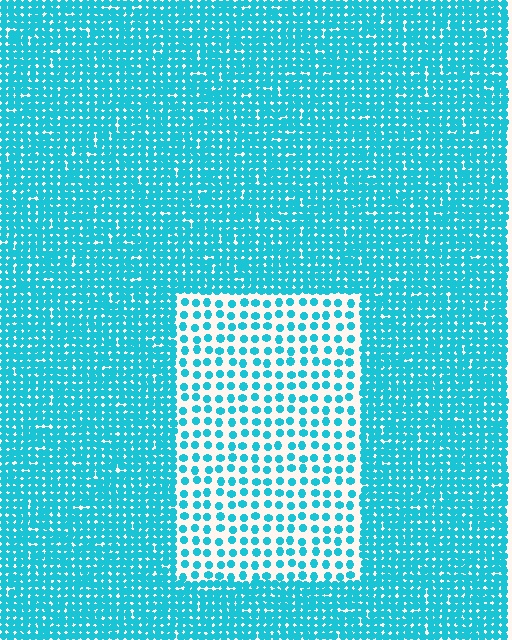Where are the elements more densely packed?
The elements are more densely packed outside the rectangle boundary.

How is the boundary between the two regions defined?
The boundary is defined by a change in element density (approximately 2.6x ratio). All elements are the same color, size, and shape.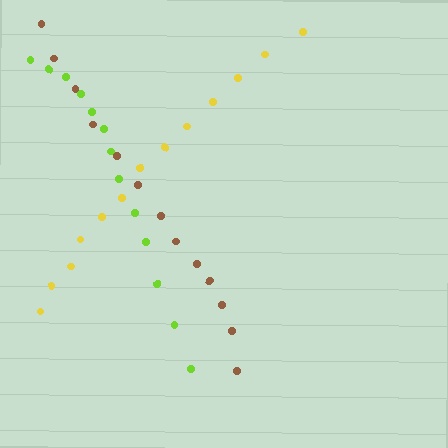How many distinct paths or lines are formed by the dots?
There are 3 distinct paths.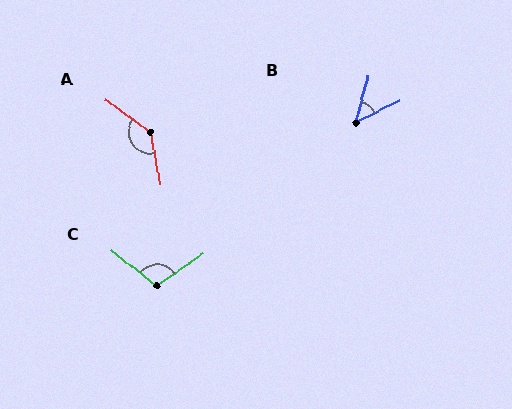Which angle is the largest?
A, at approximately 136 degrees.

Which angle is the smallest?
B, at approximately 47 degrees.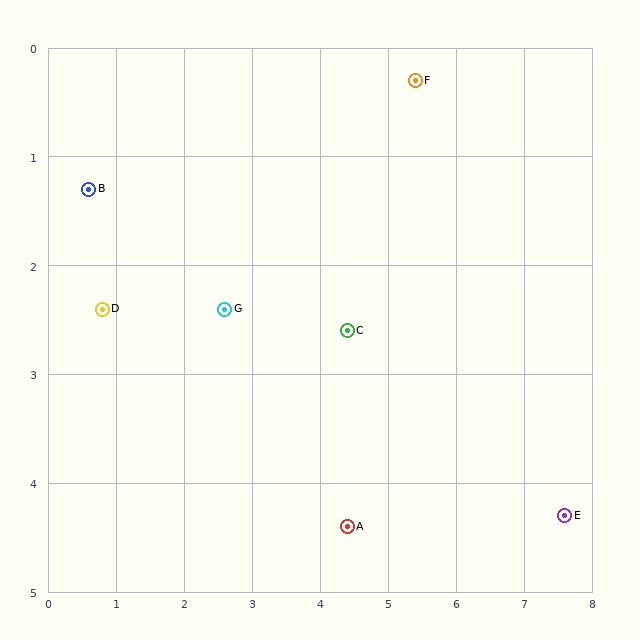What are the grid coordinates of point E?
Point E is at approximately (7.6, 4.3).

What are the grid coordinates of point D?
Point D is at approximately (0.8, 2.4).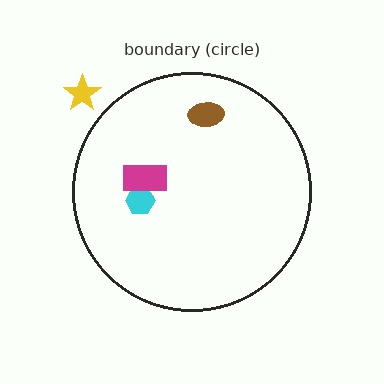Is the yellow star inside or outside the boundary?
Outside.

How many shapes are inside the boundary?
3 inside, 1 outside.